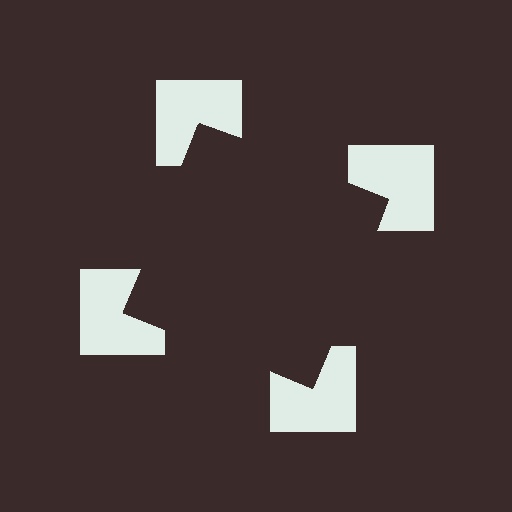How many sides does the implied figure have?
4 sides.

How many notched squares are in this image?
There are 4 — one at each vertex of the illusory square.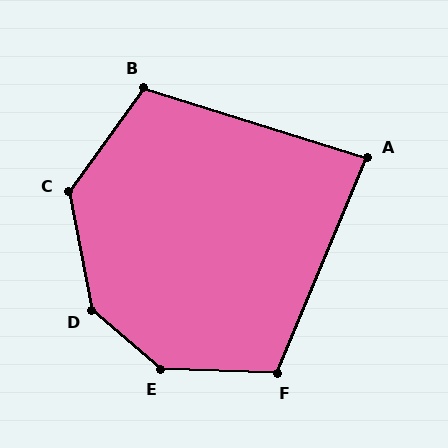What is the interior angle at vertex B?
Approximately 108 degrees (obtuse).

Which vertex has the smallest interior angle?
A, at approximately 85 degrees.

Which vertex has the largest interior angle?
E, at approximately 142 degrees.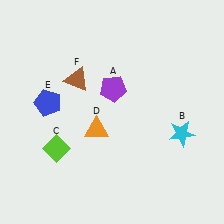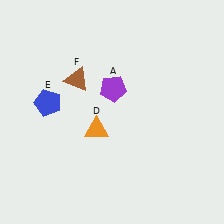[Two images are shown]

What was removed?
The cyan star (B), the lime diamond (C) were removed in Image 2.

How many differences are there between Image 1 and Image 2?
There are 2 differences between the two images.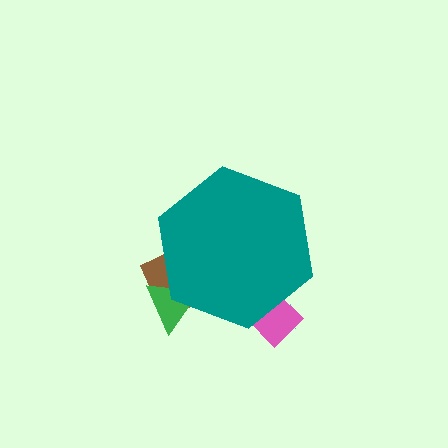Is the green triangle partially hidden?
Yes, the green triangle is partially hidden behind the teal hexagon.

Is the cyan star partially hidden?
Yes, the cyan star is partially hidden behind the teal hexagon.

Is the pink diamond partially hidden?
Yes, the pink diamond is partially hidden behind the teal hexagon.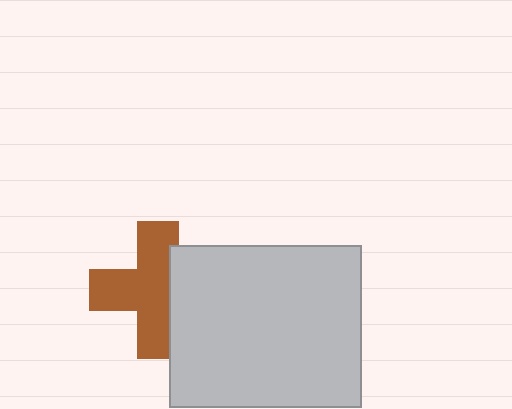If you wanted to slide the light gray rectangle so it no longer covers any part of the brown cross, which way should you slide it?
Slide it right — that is the most direct way to separate the two shapes.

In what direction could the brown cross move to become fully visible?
The brown cross could move left. That would shift it out from behind the light gray rectangle entirely.